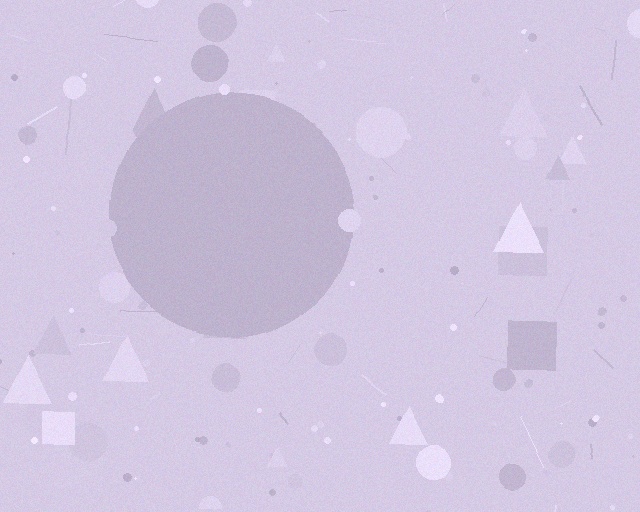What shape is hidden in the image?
A circle is hidden in the image.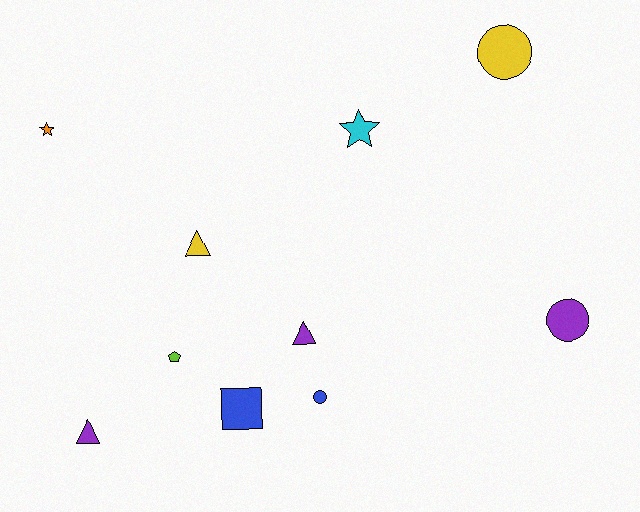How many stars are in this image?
There are 2 stars.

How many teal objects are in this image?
There are no teal objects.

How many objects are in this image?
There are 10 objects.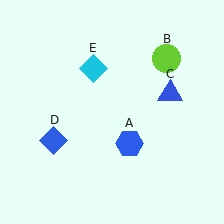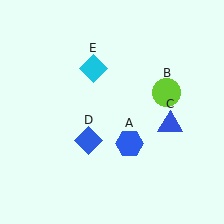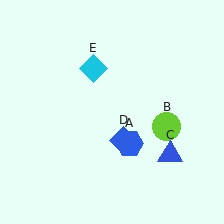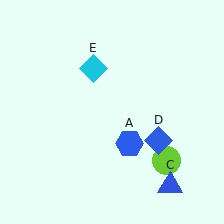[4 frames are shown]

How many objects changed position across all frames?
3 objects changed position: lime circle (object B), blue triangle (object C), blue diamond (object D).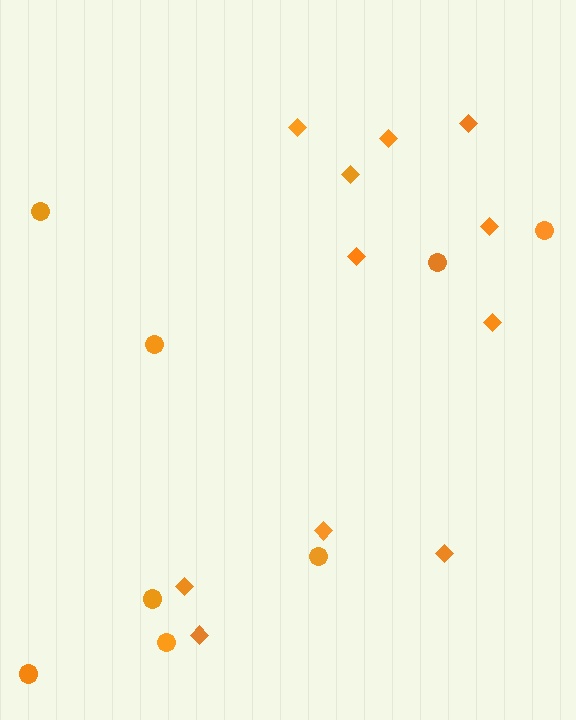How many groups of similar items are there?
There are 2 groups: one group of diamonds (11) and one group of circles (8).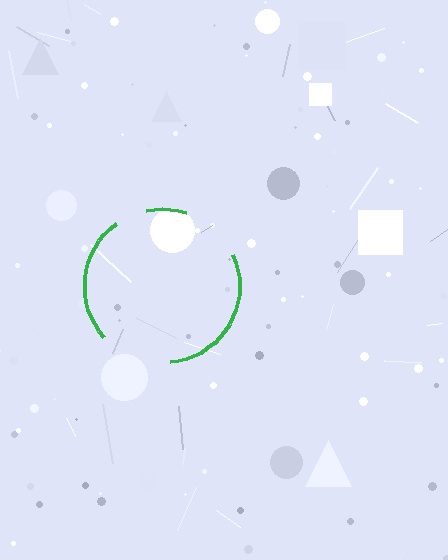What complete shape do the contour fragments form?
The contour fragments form a circle.